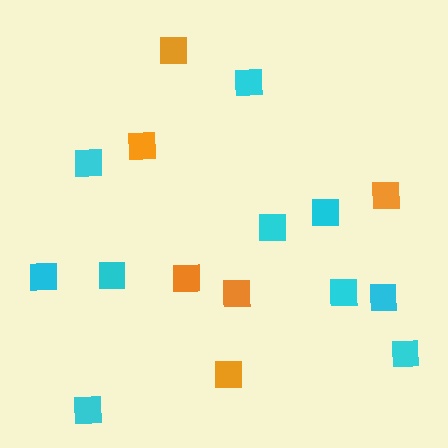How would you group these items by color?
There are 2 groups: one group of cyan squares (10) and one group of orange squares (6).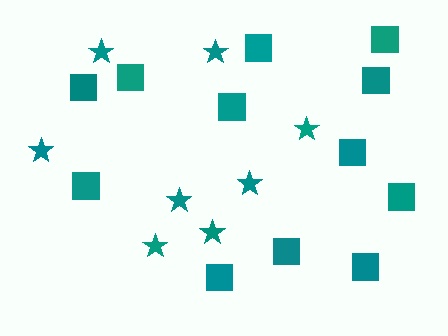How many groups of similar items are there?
There are 2 groups: one group of squares (12) and one group of stars (8).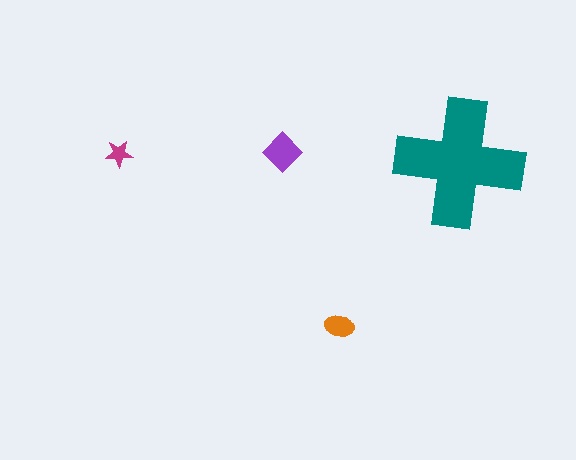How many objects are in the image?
There are 4 objects in the image.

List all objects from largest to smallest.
The teal cross, the purple diamond, the orange ellipse, the magenta star.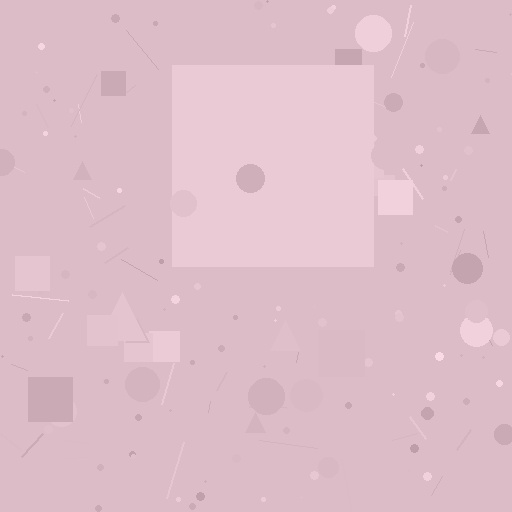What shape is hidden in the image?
A square is hidden in the image.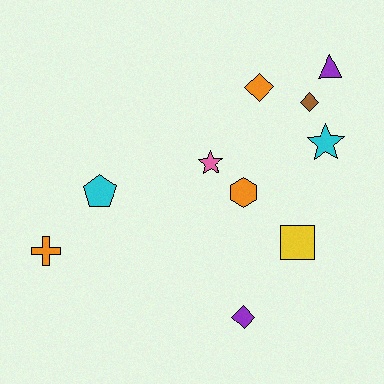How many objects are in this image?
There are 10 objects.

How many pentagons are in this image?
There is 1 pentagon.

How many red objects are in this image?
There are no red objects.